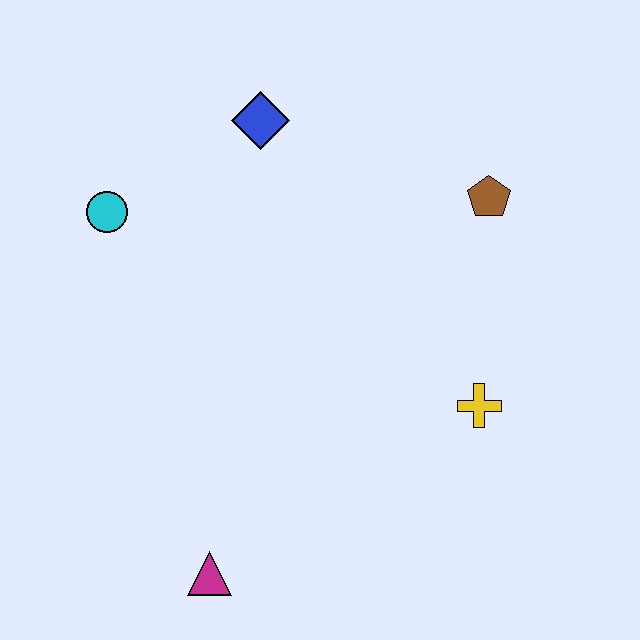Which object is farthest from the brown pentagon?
The magenta triangle is farthest from the brown pentagon.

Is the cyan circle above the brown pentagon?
No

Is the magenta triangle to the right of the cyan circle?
Yes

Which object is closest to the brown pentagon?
The yellow cross is closest to the brown pentagon.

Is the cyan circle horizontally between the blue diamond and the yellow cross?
No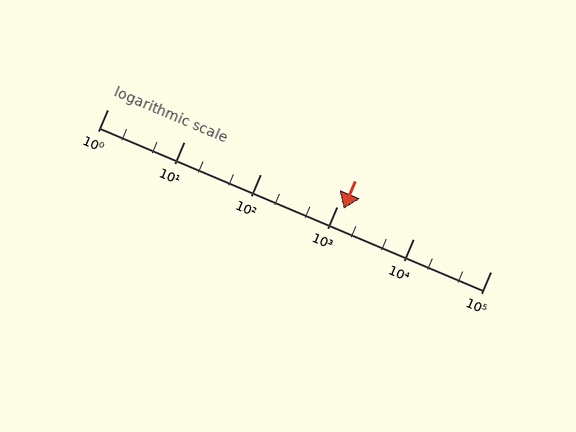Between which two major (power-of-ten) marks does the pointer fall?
The pointer is between 1000 and 10000.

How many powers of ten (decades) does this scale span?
The scale spans 5 decades, from 1 to 100000.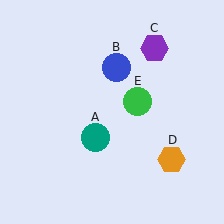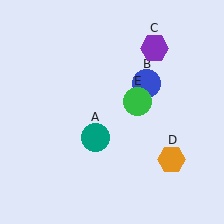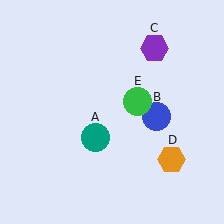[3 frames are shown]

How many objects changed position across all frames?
1 object changed position: blue circle (object B).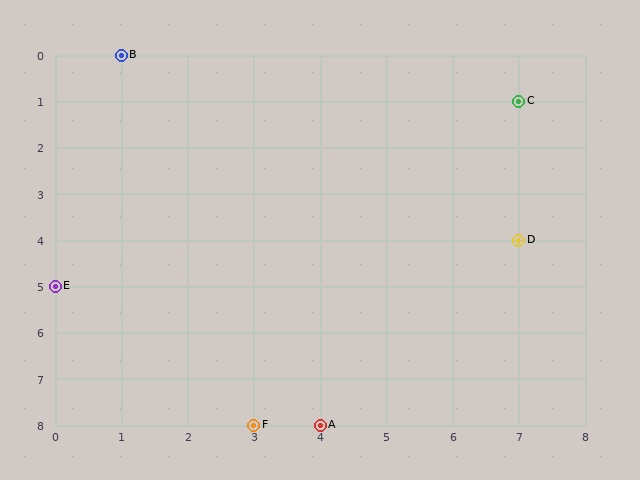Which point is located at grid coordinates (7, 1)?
Point C is at (7, 1).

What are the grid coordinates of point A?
Point A is at grid coordinates (4, 8).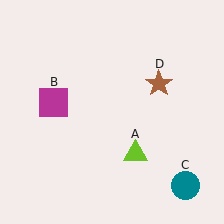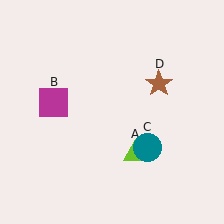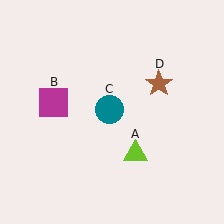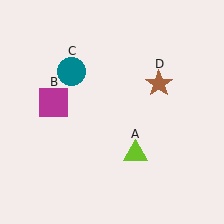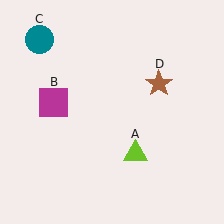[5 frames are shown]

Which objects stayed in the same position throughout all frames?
Lime triangle (object A) and magenta square (object B) and brown star (object D) remained stationary.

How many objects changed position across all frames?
1 object changed position: teal circle (object C).